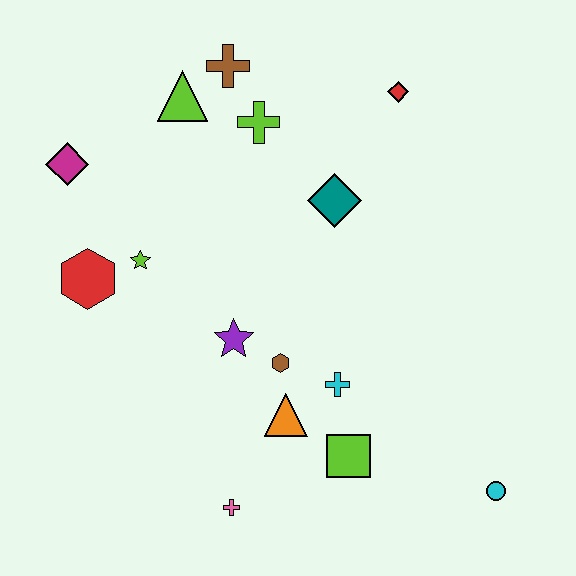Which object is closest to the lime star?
The red hexagon is closest to the lime star.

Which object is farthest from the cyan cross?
The magenta diamond is farthest from the cyan cross.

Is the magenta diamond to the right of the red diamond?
No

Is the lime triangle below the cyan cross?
No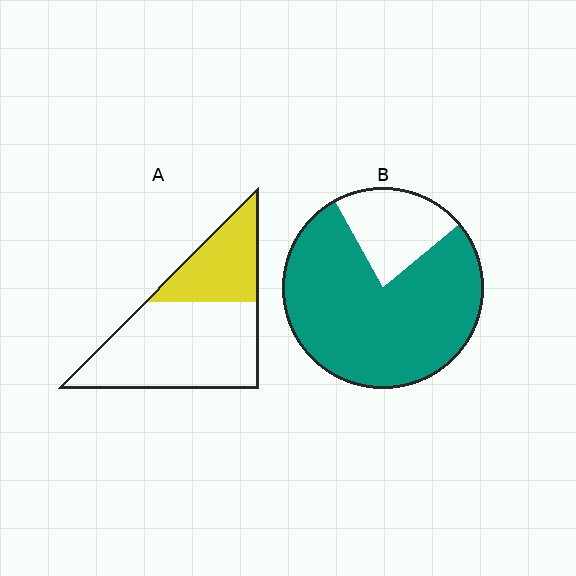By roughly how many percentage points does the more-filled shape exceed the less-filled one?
By roughly 45 percentage points (B over A).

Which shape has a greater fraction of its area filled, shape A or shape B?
Shape B.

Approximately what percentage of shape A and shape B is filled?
A is approximately 35% and B is approximately 80%.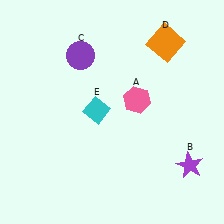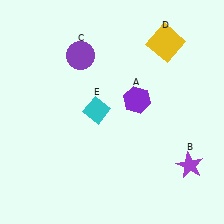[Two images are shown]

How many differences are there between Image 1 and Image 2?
There are 2 differences between the two images.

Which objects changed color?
A changed from pink to purple. D changed from orange to yellow.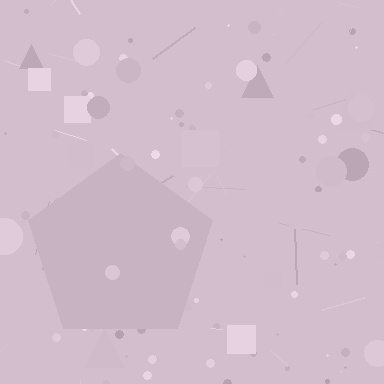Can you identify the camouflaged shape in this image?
The camouflaged shape is a pentagon.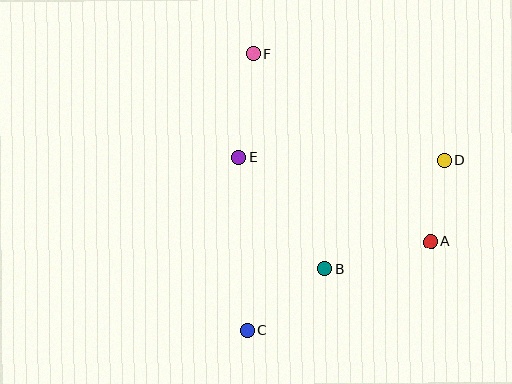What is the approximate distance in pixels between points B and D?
The distance between B and D is approximately 162 pixels.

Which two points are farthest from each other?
Points C and F are farthest from each other.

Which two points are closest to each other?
Points A and D are closest to each other.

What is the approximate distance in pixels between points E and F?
The distance between E and F is approximately 105 pixels.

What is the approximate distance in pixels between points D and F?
The distance between D and F is approximately 219 pixels.